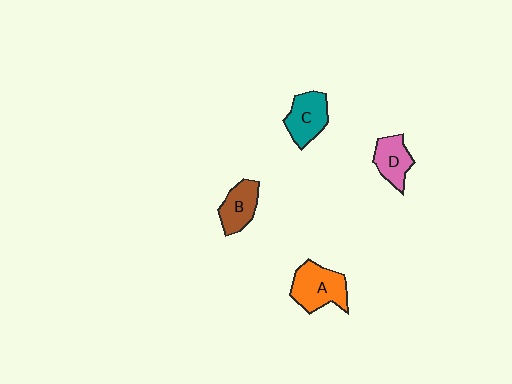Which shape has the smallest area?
Shape D (pink).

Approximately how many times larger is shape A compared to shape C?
Approximately 1.2 times.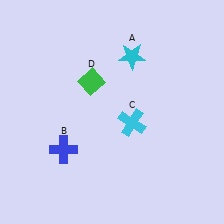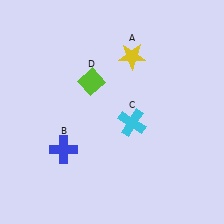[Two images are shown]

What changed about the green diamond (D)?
In Image 1, D is green. In Image 2, it changed to lime.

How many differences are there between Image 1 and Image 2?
There are 2 differences between the two images.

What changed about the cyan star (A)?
In Image 1, A is cyan. In Image 2, it changed to yellow.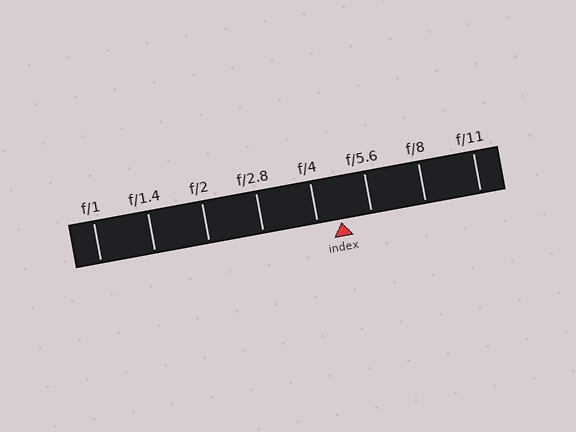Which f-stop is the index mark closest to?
The index mark is closest to f/4.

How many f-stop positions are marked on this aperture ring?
There are 8 f-stop positions marked.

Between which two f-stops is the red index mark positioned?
The index mark is between f/4 and f/5.6.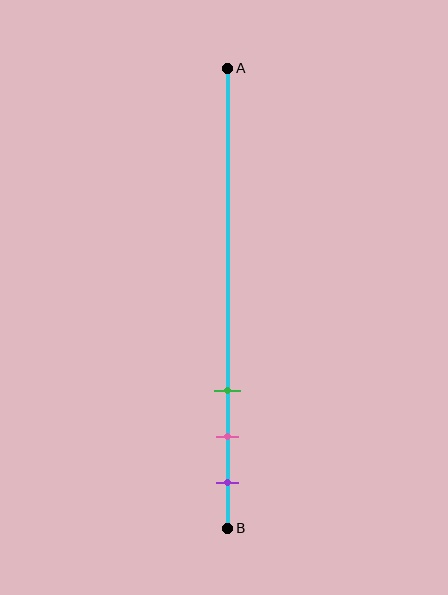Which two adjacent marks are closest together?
The pink and purple marks are the closest adjacent pair.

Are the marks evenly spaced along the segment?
Yes, the marks are approximately evenly spaced.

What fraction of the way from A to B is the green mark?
The green mark is approximately 70% (0.7) of the way from A to B.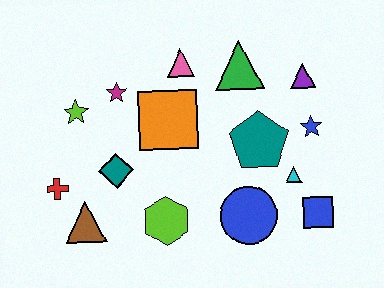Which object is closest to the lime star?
The magenta star is closest to the lime star.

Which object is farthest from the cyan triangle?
The red cross is farthest from the cyan triangle.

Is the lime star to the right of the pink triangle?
No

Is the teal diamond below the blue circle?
No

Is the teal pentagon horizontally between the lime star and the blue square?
Yes